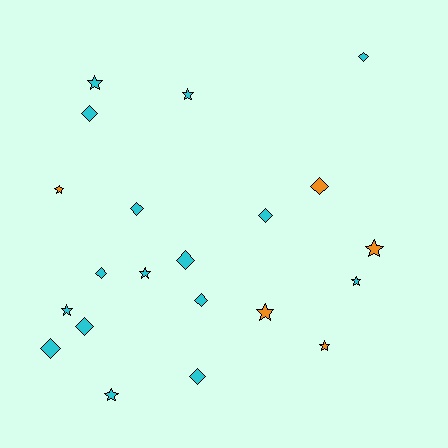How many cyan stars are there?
There are 6 cyan stars.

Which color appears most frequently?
Cyan, with 16 objects.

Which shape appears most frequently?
Diamond, with 11 objects.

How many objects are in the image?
There are 21 objects.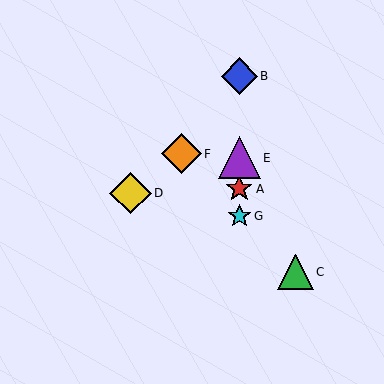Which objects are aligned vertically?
Objects A, B, E, G are aligned vertically.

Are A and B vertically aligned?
Yes, both are at x≈239.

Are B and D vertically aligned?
No, B is at x≈239 and D is at x≈131.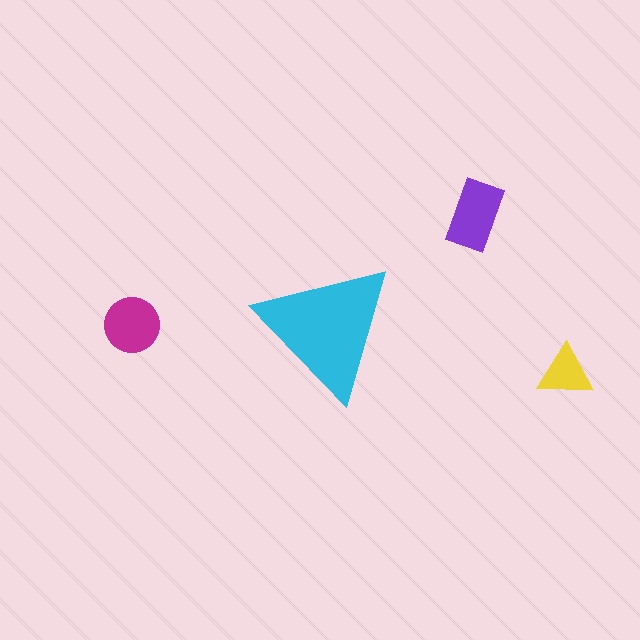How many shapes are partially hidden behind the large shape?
0 shapes are partially hidden.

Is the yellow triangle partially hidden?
No, the yellow triangle is fully visible.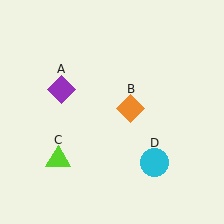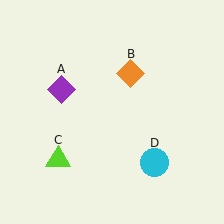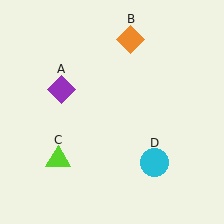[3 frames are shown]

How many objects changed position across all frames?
1 object changed position: orange diamond (object B).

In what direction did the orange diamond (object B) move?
The orange diamond (object B) moved up.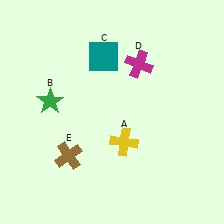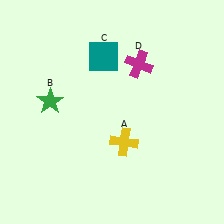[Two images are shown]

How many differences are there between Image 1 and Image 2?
There is 1 difference between the two images.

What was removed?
The brown cross (E) was removed in Image 2.